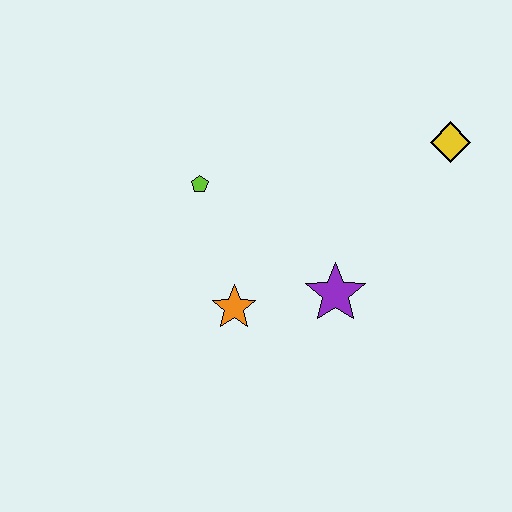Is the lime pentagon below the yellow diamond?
Yes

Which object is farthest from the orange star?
The yellow diamond is farthest from the orange star.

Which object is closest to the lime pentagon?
The orange star is closest to the lime pentagon.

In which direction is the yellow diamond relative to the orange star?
The yellow diamond is to the right of the orange star.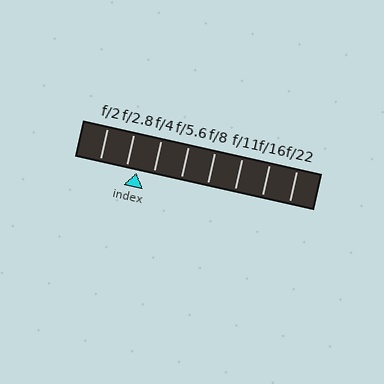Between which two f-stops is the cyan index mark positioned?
The index mark is between f/2.8 and f/4.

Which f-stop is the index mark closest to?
The index mark is closest to f/2.8.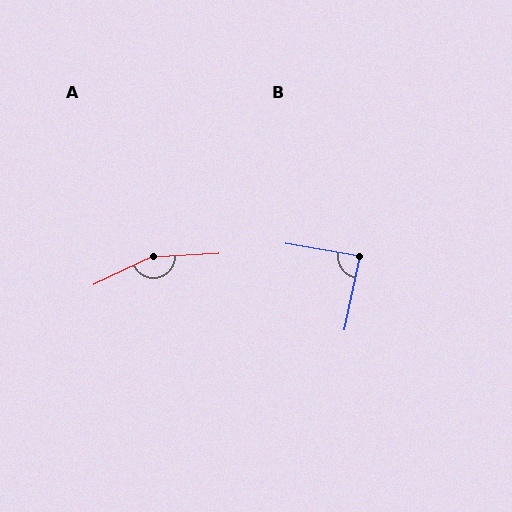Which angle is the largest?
A, at approximately 157 degrees.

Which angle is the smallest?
B, at approximately 87 degrees.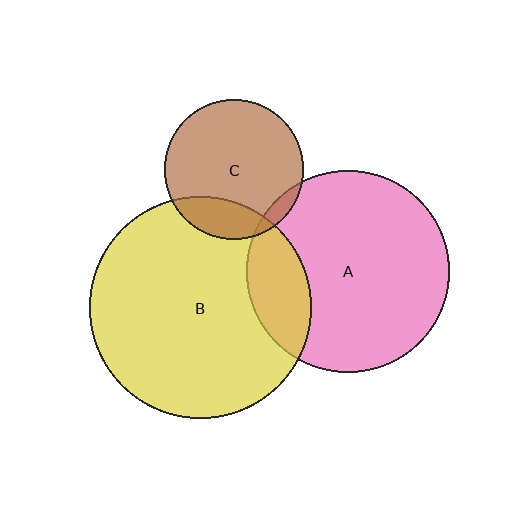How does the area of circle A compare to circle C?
Approximately 2.1 times.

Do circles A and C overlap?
Yes.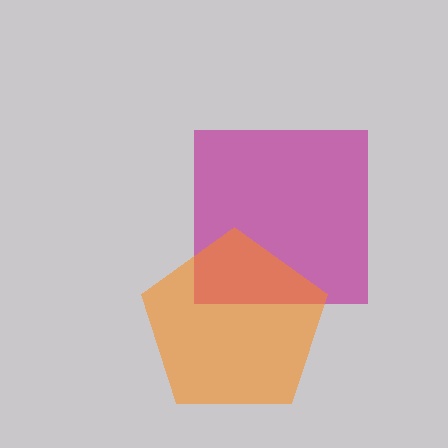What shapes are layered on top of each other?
The layered shapes are: a magenta square, an orange pentagon.